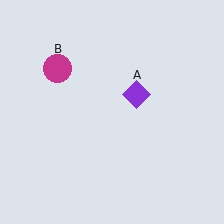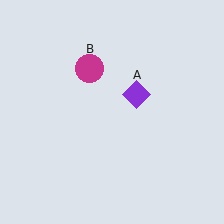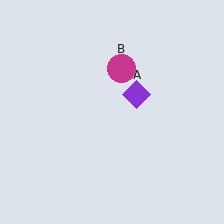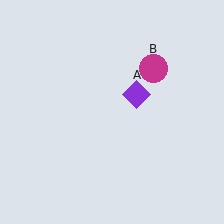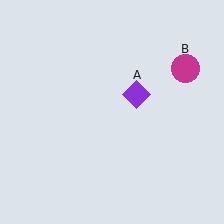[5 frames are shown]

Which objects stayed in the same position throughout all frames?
Purple diamond (object A) remained stationary.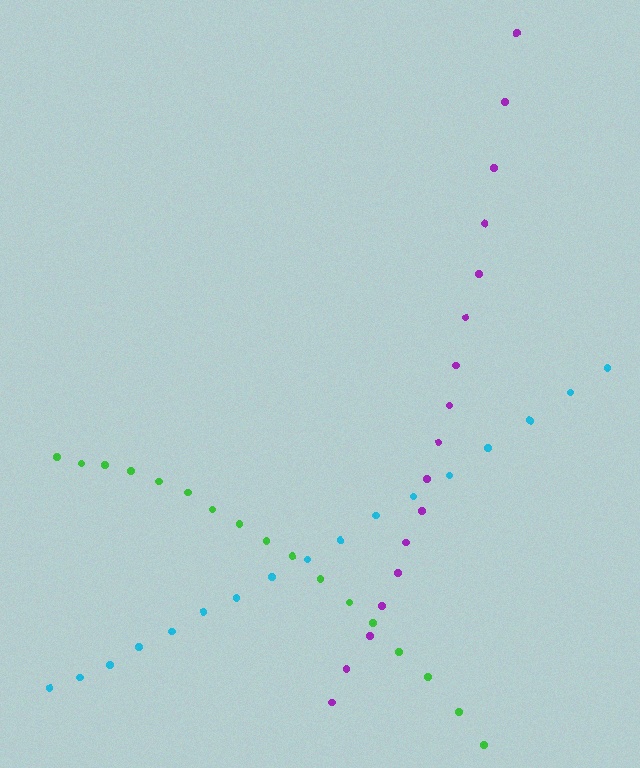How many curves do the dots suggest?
There are 3 distinct paths.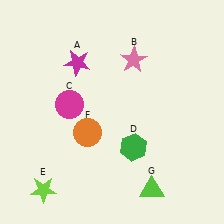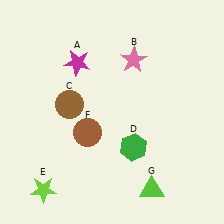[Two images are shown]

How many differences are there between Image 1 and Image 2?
There are 2 differences between the two images.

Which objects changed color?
C changed from magenta to brown. F changed from orange to brown.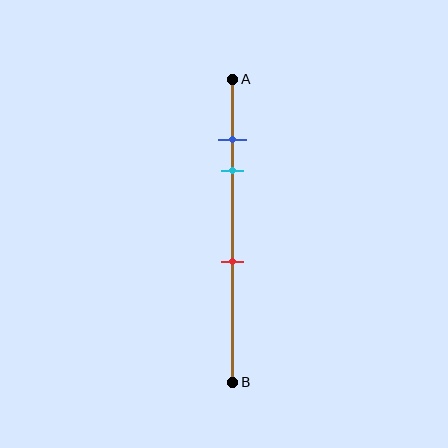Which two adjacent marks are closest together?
The blue and cyan marks are the closest adjacent pair.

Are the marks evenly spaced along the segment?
No, the marks are not evenly spaced.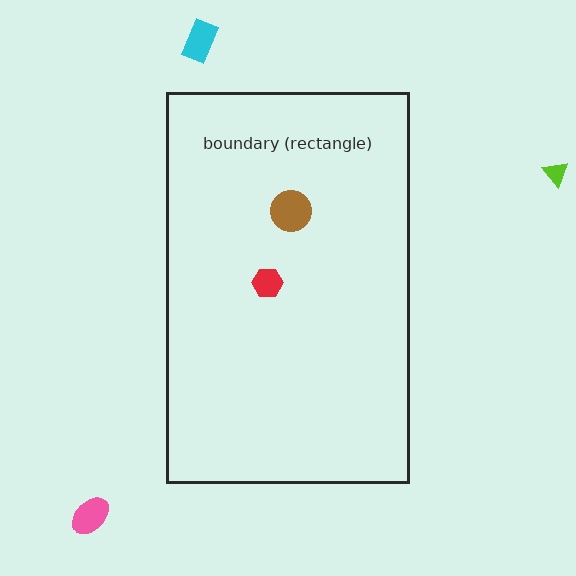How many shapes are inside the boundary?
2 inside, 3 outside.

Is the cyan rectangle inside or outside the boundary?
Outside.